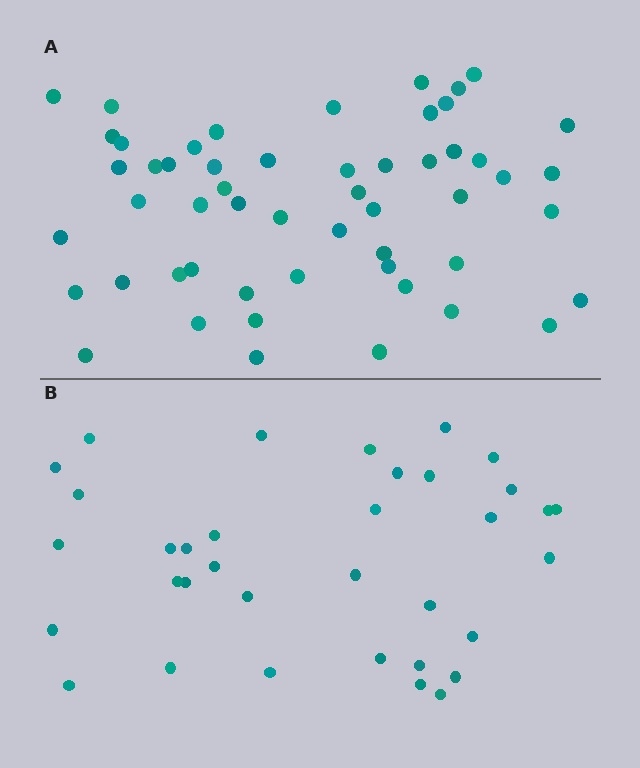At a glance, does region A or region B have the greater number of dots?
Region A (the top region) has more dots.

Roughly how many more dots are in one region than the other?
Region A has approximately 20 more dots than region B.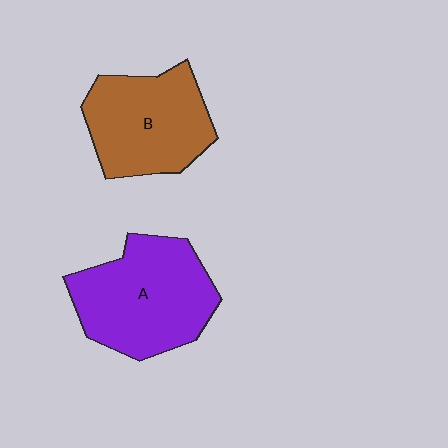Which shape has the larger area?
Shape A (purple).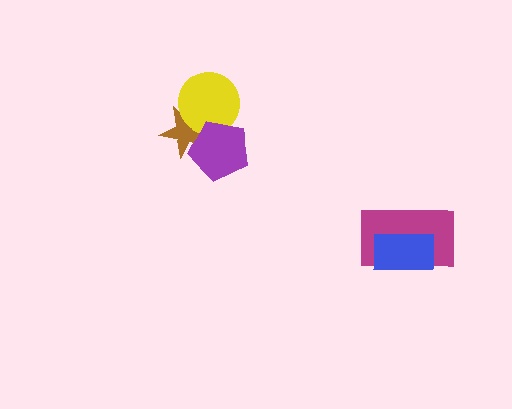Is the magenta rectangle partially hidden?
Yes, it is partially covered by another shape.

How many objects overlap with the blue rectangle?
1 object overlaps with the blue rectangle.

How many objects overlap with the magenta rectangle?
1 object overlaps with the magenta rectangle.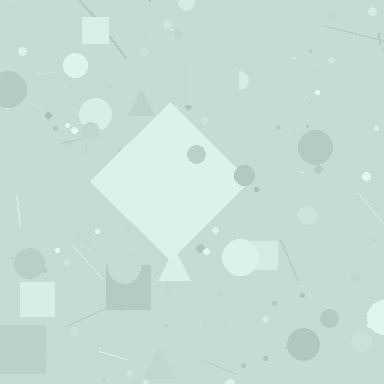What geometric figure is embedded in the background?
A diamond is embedded in the background.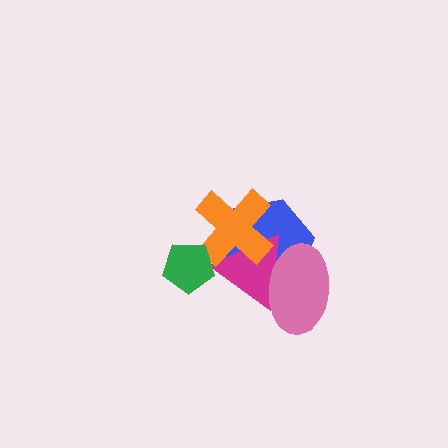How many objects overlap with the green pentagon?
2 objects overlap with the green pentagon.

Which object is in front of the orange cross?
The green pentagon is in front of the orange cross.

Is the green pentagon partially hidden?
No, no other shape covers it.